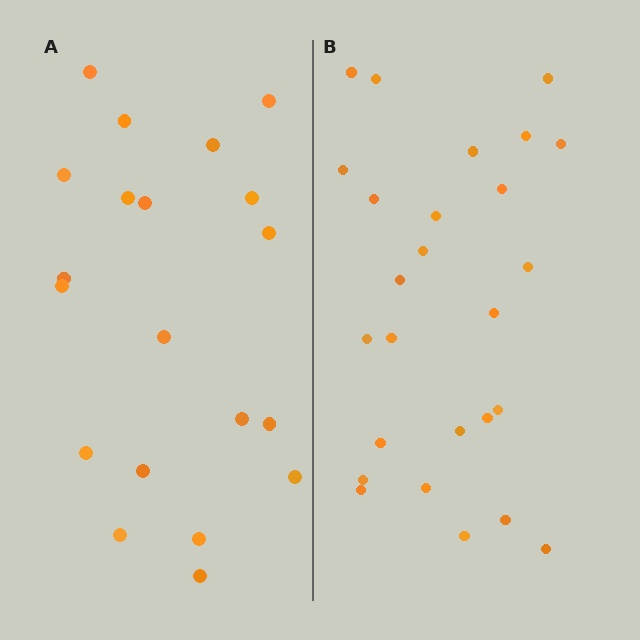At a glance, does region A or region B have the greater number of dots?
Region B (the right region) has more dots.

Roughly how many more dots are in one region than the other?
Region B has about 6 more dots than region A.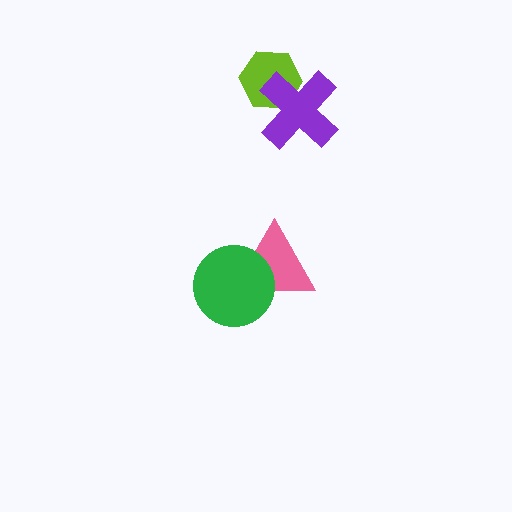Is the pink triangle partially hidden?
Yes, it is partially covered by another shape.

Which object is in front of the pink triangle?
The green circle is in front of the pink triangle.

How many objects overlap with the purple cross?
1 object overlaps with the purple cross.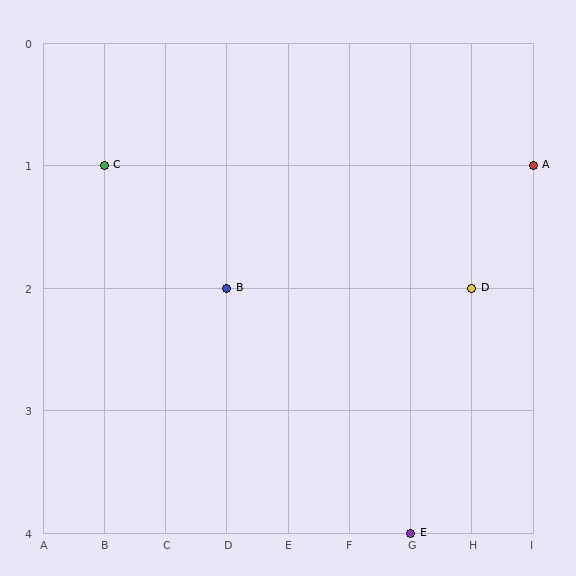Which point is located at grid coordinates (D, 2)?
Point B is at (D, 2).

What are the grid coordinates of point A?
Point A is at grid coordinates (I, 1).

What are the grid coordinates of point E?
Point E is at grid coordinates (G, 4).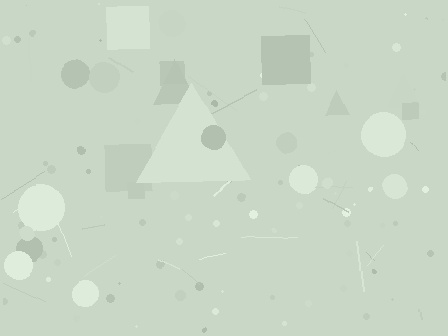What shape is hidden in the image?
A triangle is hidden in the image.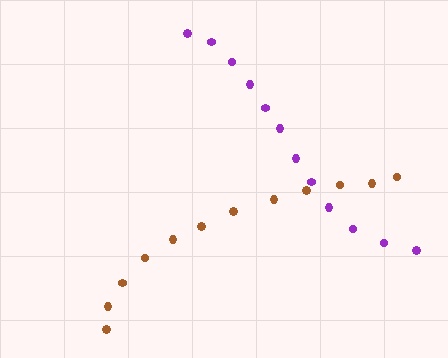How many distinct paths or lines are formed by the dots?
There are 2 distinct paths.